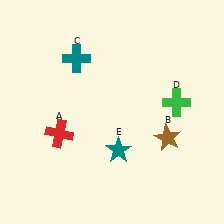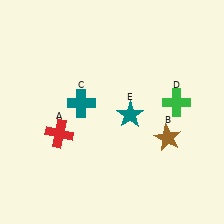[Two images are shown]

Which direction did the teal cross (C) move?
The teal cross (C) moved down.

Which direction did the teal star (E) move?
The teal star (E) moved up.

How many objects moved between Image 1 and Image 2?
2 objects moved between the two images.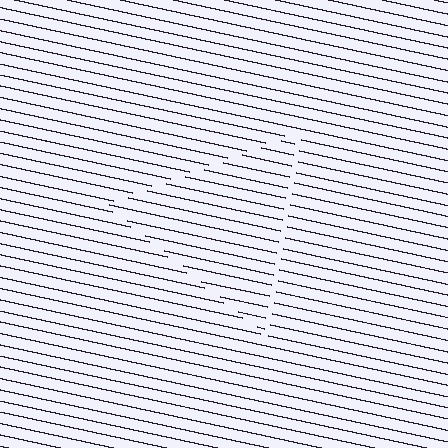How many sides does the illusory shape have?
3 sides — the line-ends trace a triangle.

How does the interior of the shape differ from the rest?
The interior of the shape contains the same grating, shifted by half a period — the contour is defined by the phase discontinuity where line-ends from the inner and outer gratings abut.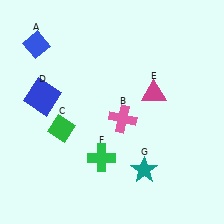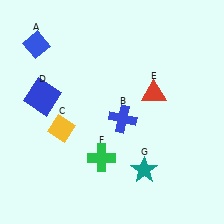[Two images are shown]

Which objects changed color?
B changed from pink to blue. C changed from green to yellow. E changed from magenta to red.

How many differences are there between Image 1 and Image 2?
There are 3 differences between the two images.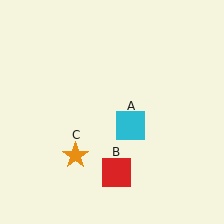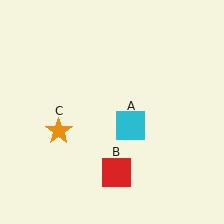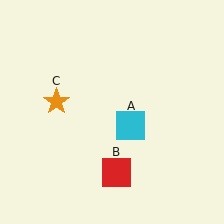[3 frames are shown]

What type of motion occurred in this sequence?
The orange star (object C) rotated clockwise around the center of the scene.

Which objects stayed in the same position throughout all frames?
Cyan square (object A) and red square (object B) remained stationary.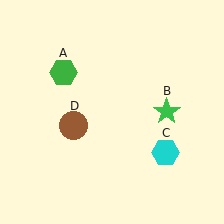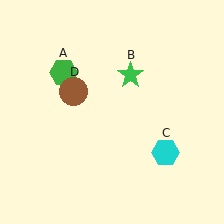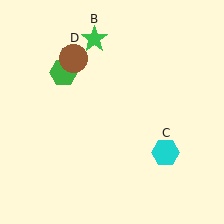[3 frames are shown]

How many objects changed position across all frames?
2 objects changed position: green star (object B), brown circle (object D).